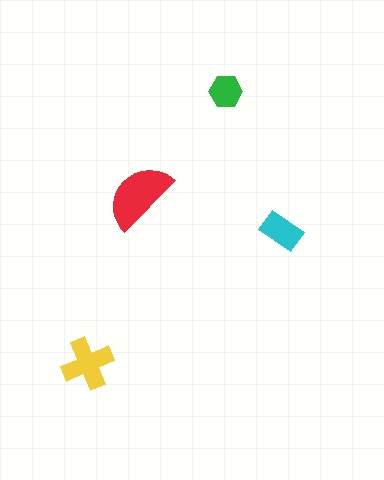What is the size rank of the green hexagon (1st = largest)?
4th.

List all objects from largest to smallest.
The red semicircle, the yellow cross, the cyan rectangle, the green hexagon.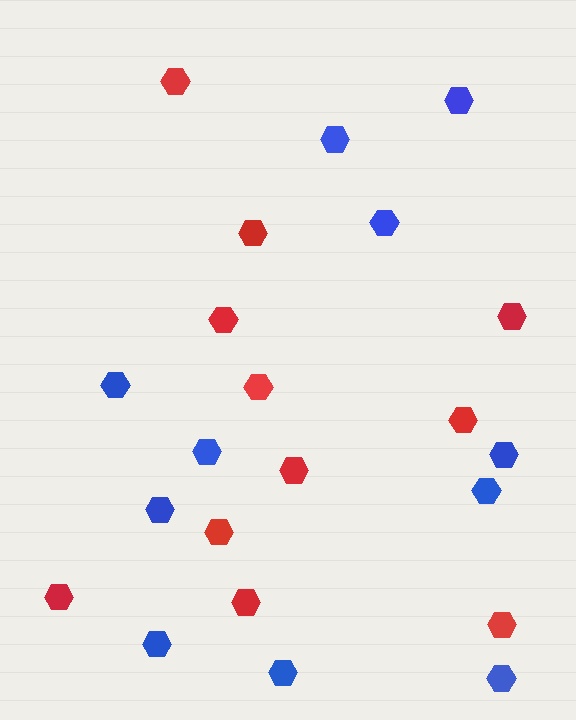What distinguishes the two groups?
There are 2 groups: one group of blue hexagons (11) and one group of red hexagons (11).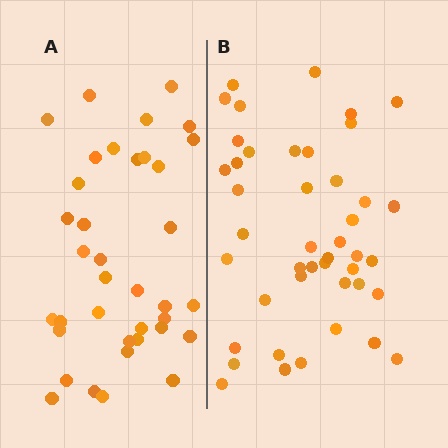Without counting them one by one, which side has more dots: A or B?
Region B (the right region) has more dots.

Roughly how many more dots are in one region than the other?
Region B has roughly 8 or so more dots than region A.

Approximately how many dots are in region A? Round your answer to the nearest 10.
About 40 dots. (The exact count is 37, which rounds to 40.)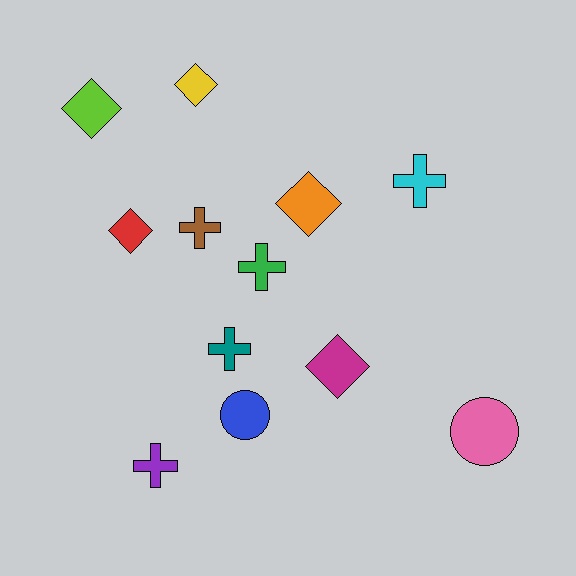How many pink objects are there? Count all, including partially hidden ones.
There is 1 pink object.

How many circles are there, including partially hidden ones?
There are 2 circles.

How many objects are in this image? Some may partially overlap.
There are 12 objects.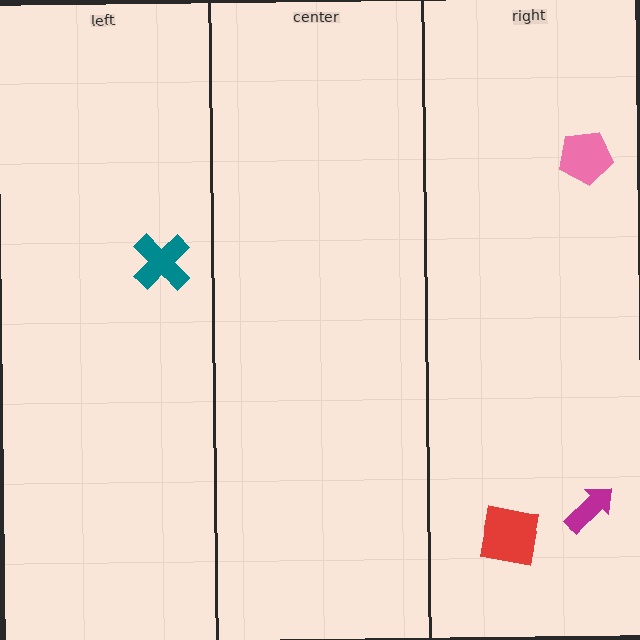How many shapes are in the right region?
3.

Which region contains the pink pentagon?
The right region.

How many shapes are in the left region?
1.